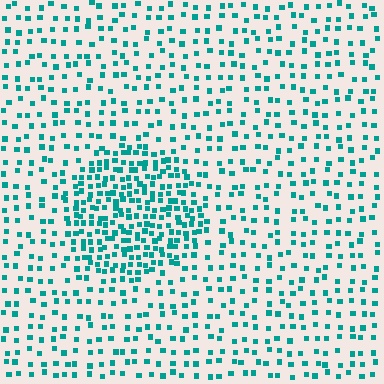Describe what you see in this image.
The image contains small teal elements arranged at two different densities. A circle-shaped region is visible where the elements are more densely packed than the surrounding area.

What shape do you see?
I see a circle.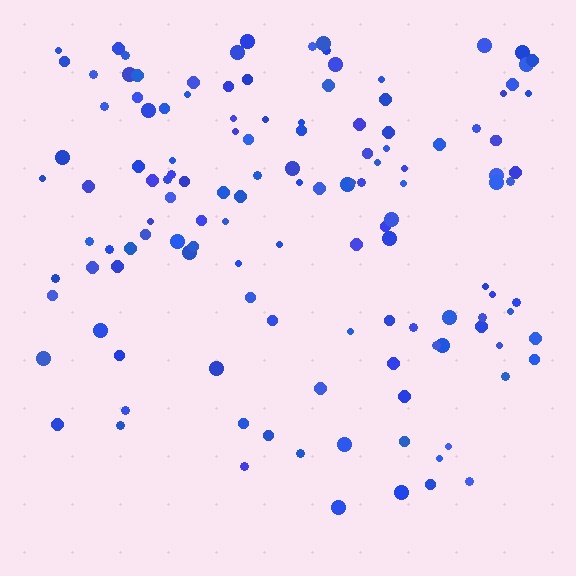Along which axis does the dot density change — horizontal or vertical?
Vertical.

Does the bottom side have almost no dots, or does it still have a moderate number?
Still a moderate number, just noticeably fewer than the top.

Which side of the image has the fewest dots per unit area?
The bottom.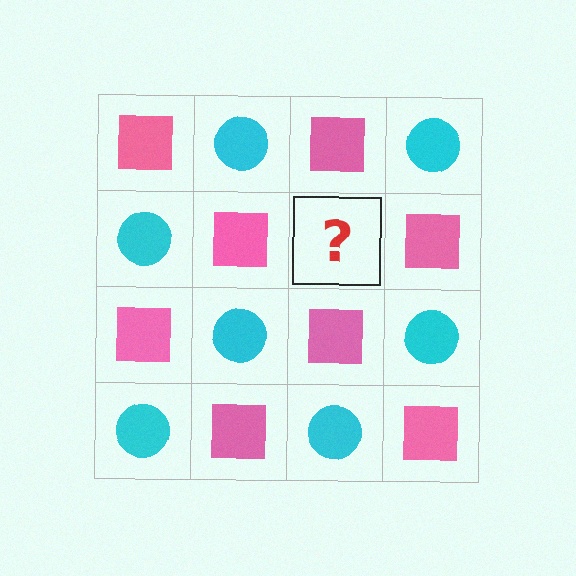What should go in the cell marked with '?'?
The missing cell should contain a cyan circle.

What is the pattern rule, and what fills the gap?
The rule is that it alternates pink square and cyan circle in a checkerboard pattern. The gap should be filled with a cyan circle.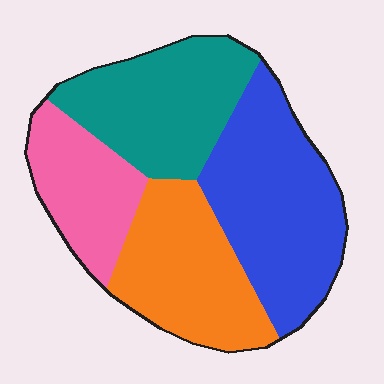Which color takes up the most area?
Blue, at roughly 30%.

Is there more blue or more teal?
Blue.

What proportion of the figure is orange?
Orange takes up about one quarter (1/4) of the figure.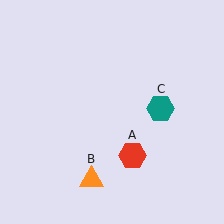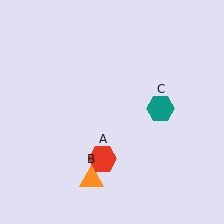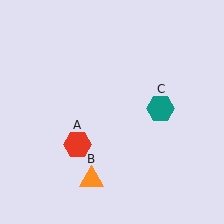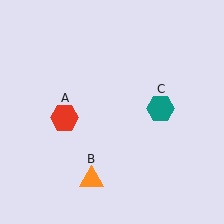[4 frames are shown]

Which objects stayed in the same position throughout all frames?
Orange triangle (object B) and teal hexagon (object C) remained stationary.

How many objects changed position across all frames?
1 object changed position: red hexagon (object A).